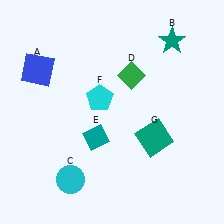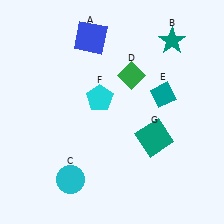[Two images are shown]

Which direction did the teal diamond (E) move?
The teal diamond (E) moved right.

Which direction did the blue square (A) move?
The blue square (A) moved right.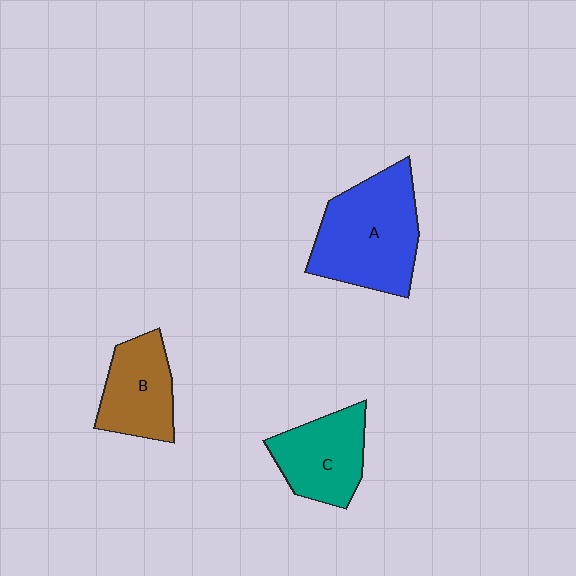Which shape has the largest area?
Shape A (blue).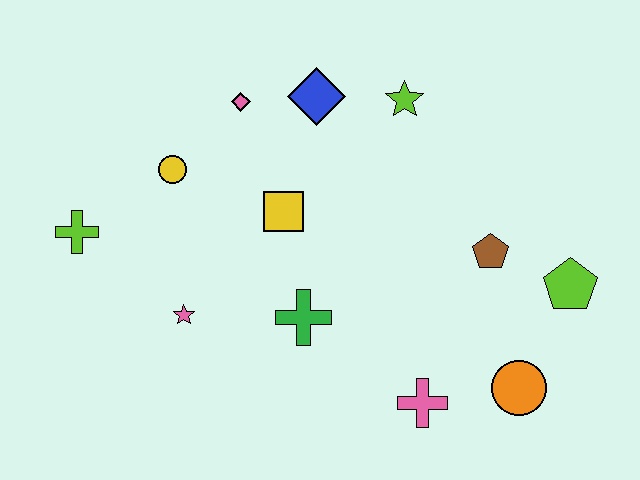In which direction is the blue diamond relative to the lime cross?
The blue diamond is to the right of the lime cross.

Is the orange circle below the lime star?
Yes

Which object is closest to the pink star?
The green cross is closest to the pink star.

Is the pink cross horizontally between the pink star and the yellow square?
No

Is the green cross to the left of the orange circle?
Yes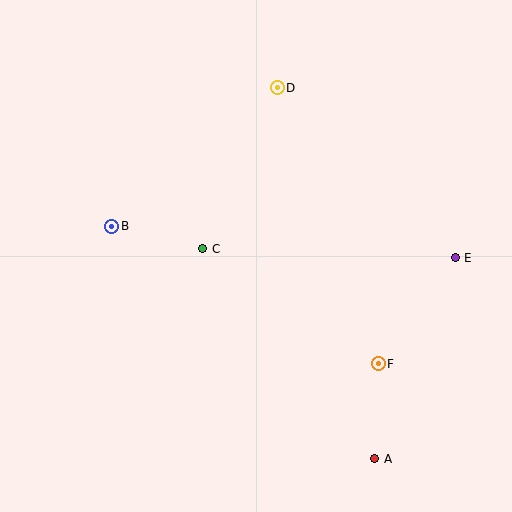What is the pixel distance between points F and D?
The distance between F and D is 294 pixels.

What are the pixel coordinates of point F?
Point F is at (378, 364).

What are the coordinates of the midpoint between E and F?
The midpoint between E and F is at (417, 311).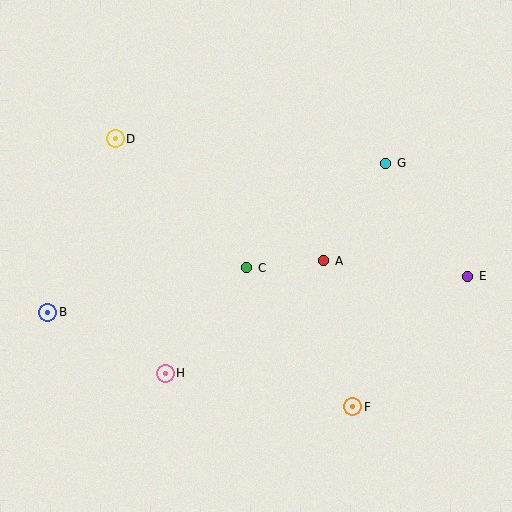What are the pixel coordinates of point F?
Point F is at (353, 407).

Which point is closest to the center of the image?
Point C at (247, 268) is closest to the center.